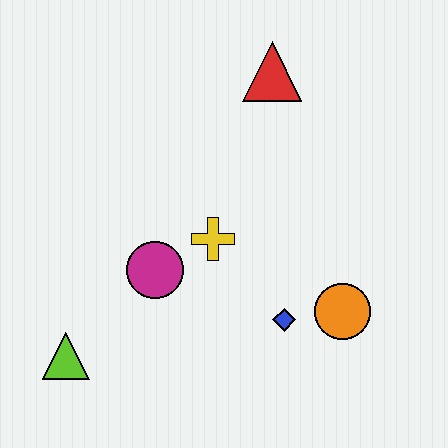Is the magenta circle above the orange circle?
Yes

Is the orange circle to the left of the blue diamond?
No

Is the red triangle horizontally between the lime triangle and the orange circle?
Yes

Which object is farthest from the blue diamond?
The red triangle is farthest from the blue diamond.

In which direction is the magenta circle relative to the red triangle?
The magenta circle is below the red triangle.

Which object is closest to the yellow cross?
The magenta circle is closest to the yellow cross.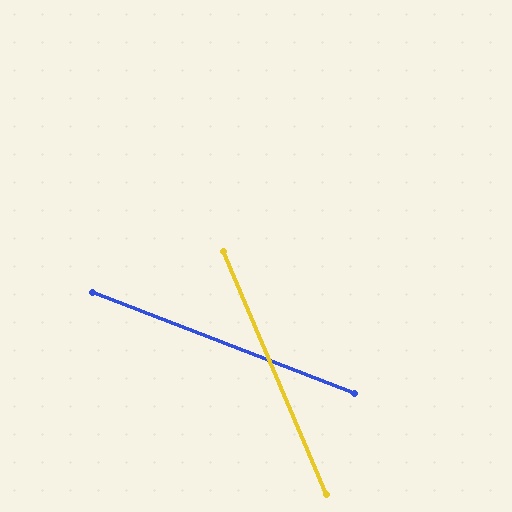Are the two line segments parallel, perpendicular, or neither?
Neither parallel nor perpendicular — they differ by about 46°.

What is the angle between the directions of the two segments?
Approximately 46 degrees.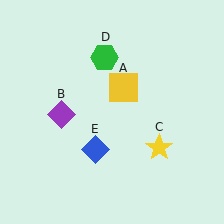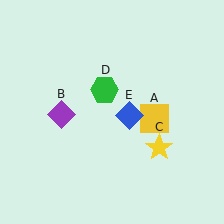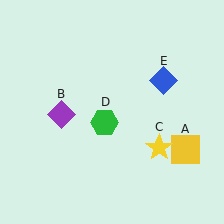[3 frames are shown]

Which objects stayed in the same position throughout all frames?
Purple diamond (object B) and yellow star (object C) remained stationary.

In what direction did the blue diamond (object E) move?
The blue diamond (object E) moved up and to the right.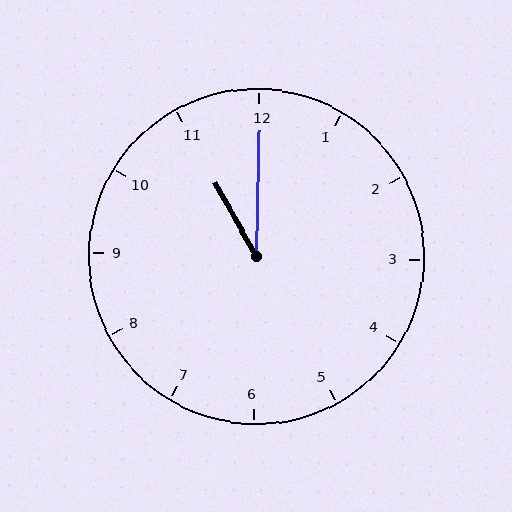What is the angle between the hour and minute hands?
Approximately 30 degrees.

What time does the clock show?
11:00.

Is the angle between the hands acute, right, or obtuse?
It is acute.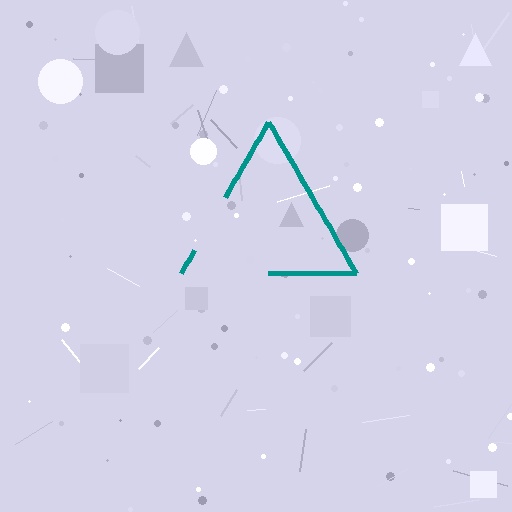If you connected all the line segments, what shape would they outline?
They would outline a triangle.